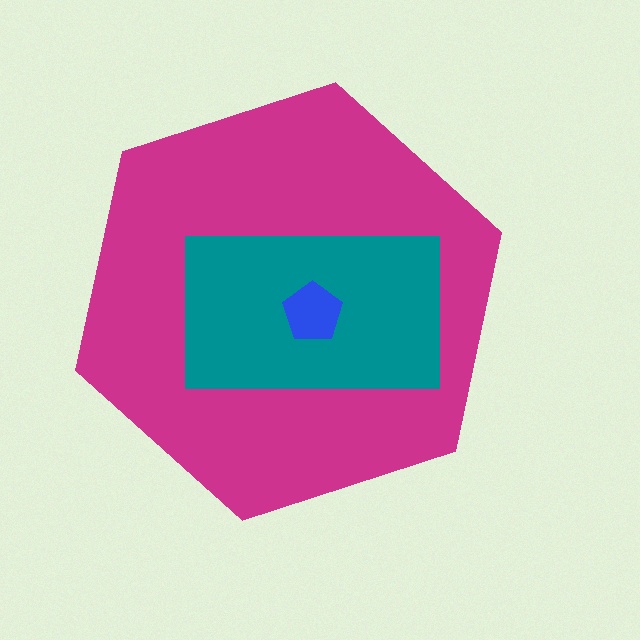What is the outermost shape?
The magenta hexagon.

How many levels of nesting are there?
3.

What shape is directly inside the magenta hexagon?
The teal rectangle.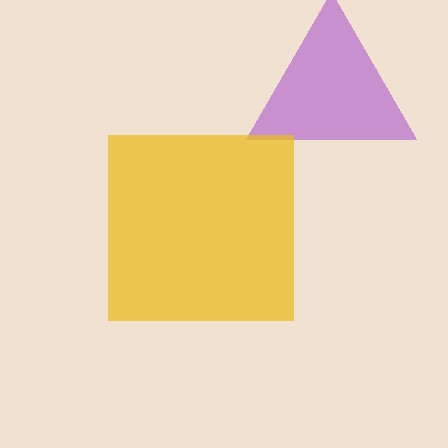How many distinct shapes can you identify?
There are 2 distinct shapes: a purple triangle, a yellow square.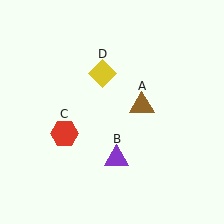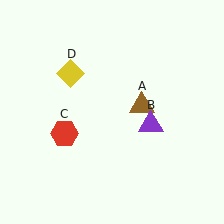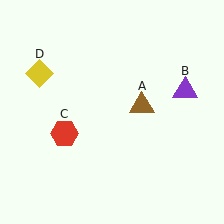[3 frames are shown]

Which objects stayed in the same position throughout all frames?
Brown triangle (object A) and red hexagon (object C) remained stationary.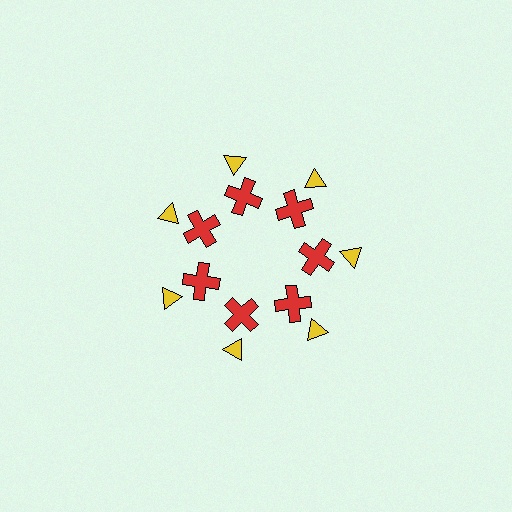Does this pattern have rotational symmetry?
Yes, this pattern has 7-fold rotational symmetry. It looks the same after rotating 51 degrees around the center.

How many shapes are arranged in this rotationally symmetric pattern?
There are 14 shapes, arranged in 7 groups of 2.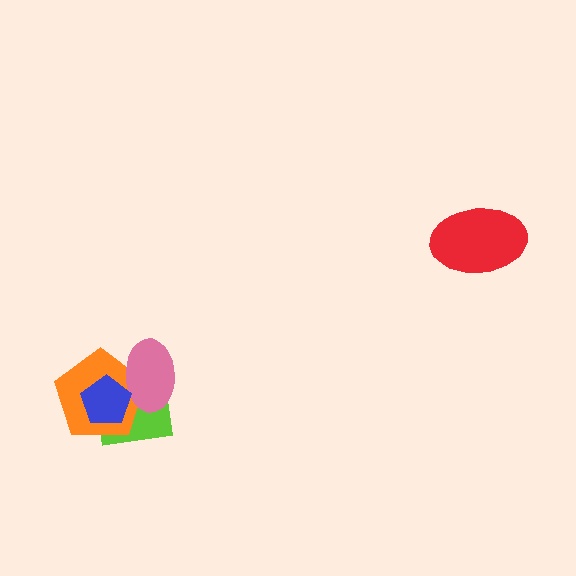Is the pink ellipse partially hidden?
Yes, it is partially covered by another shape.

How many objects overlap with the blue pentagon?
3 objects overlap with the blue pentagon.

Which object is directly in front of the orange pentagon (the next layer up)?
The pink ellipse is directly in front of the orange pentagon.